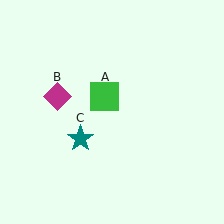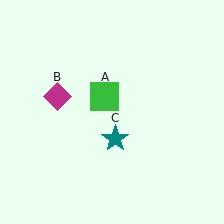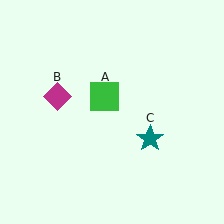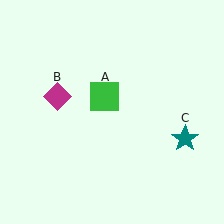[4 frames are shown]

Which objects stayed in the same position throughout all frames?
Green square (object A) and magenta diamond (object B) remained stationary.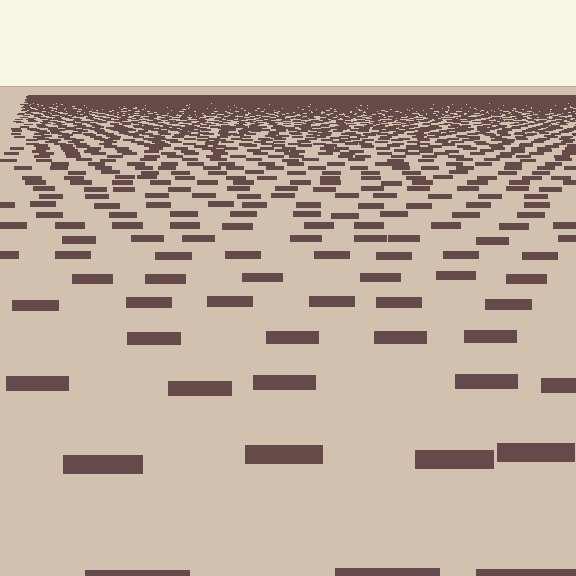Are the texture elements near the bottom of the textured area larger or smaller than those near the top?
Larger. Near the bottom, elements are closer to the viewer and appear at a bigger on-screen size.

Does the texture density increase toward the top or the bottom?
Density increases toward the top.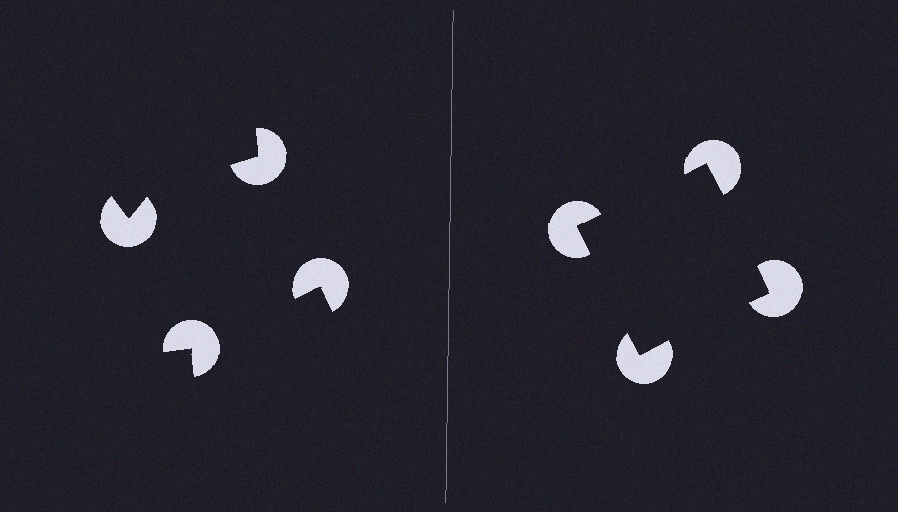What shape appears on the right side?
An illusory square.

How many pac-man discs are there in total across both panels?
8 — 4 on each side.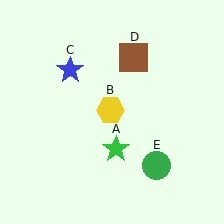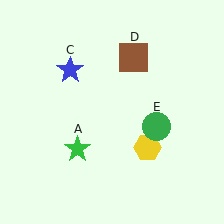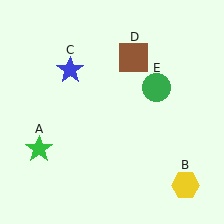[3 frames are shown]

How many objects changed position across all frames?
3 objects changed position: green star (object A), yellow hexagon (object B), green circle (object E).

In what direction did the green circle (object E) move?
The green circle (object E) moved up.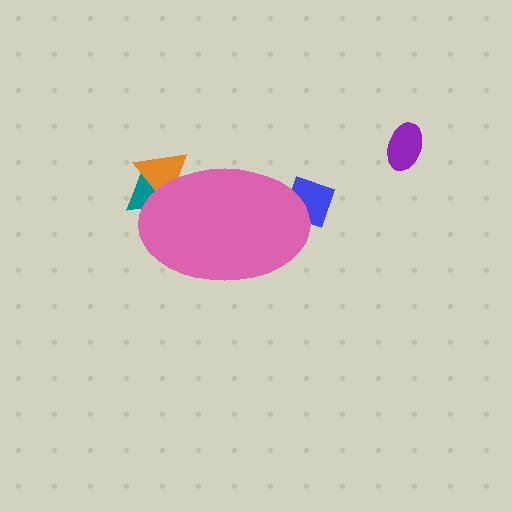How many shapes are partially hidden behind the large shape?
3 shapes are partially hidden.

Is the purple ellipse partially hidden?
No, the purple ellipse is fully visible.